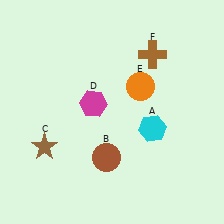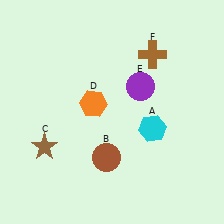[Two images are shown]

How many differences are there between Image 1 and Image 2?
There are 2 differences between the two images.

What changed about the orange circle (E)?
In Image 1, E is orange. In Image 2, it changed to purple.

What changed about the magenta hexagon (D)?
In Image 1, D is magenta. In Image 2, it changed to orange.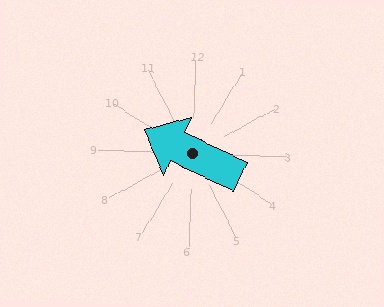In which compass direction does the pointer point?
Northwest.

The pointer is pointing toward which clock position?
Roughly 10 o'clock.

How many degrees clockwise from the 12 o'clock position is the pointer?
Approximately 294 degrees.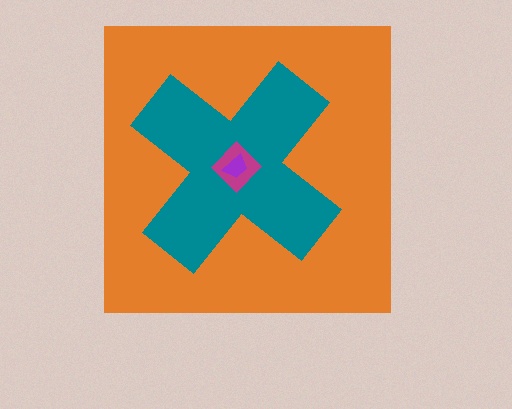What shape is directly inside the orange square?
The teal cross.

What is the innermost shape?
The purple trapezoid.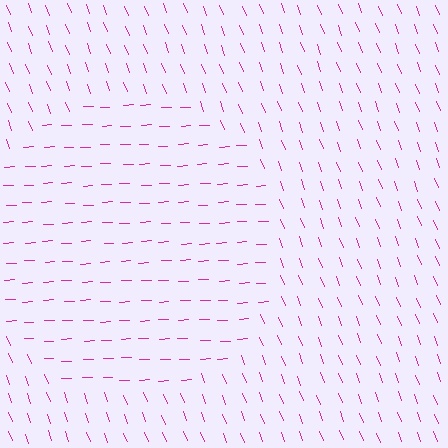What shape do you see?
I see a circle.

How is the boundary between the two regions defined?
The boundary is defined purely by a change in line orientation (approximately 72 degrees difference). All lines are the same color and thickness.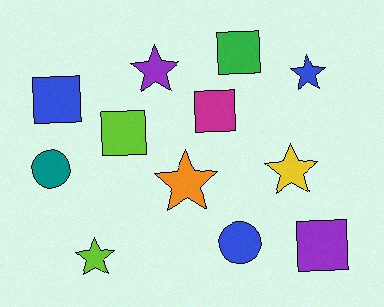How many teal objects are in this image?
There is 1 teal object.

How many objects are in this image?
There are 12 objects.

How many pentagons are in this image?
There are no pentagons.